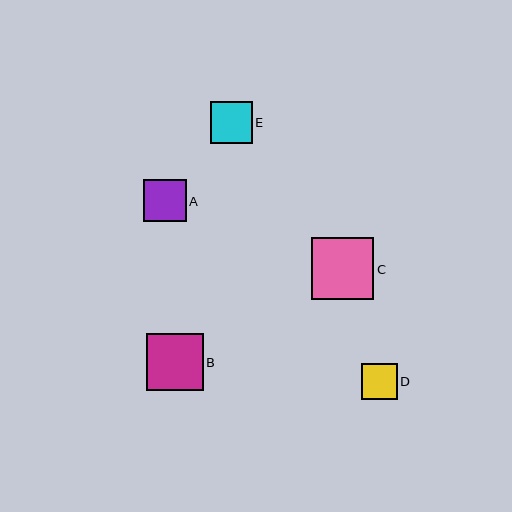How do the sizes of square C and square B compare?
Square C and square B are approximately the same size.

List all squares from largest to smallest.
From largest to smallest: C, B, A, E, D.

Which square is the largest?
Square C is the largest with a size of approximately 62 pixels.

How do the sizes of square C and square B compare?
Square C and square B are approximately the same size.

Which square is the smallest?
Square D is the smallest with a size of approximately 36 pixels.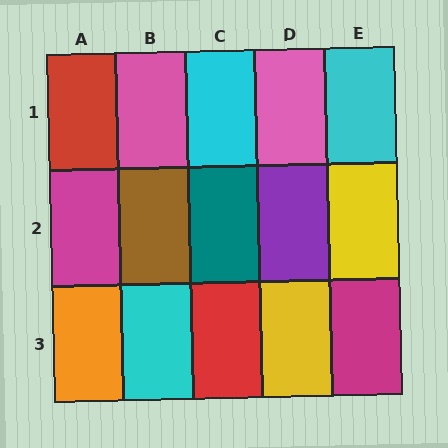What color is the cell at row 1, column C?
Cyan.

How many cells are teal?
1 cell is teal.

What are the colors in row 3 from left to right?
Orange, cyan, red, yellow, magenta.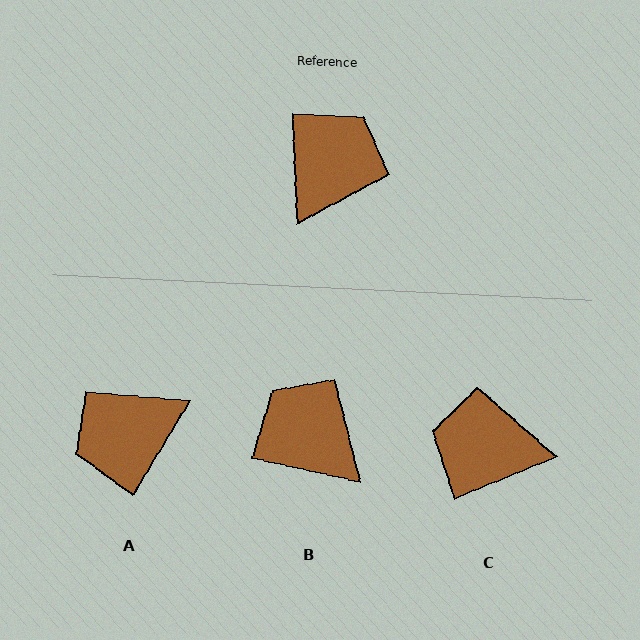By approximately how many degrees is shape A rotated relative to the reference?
Approximately 147 degrees counter-clockwise.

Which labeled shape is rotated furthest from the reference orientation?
A, about 147 degrees away.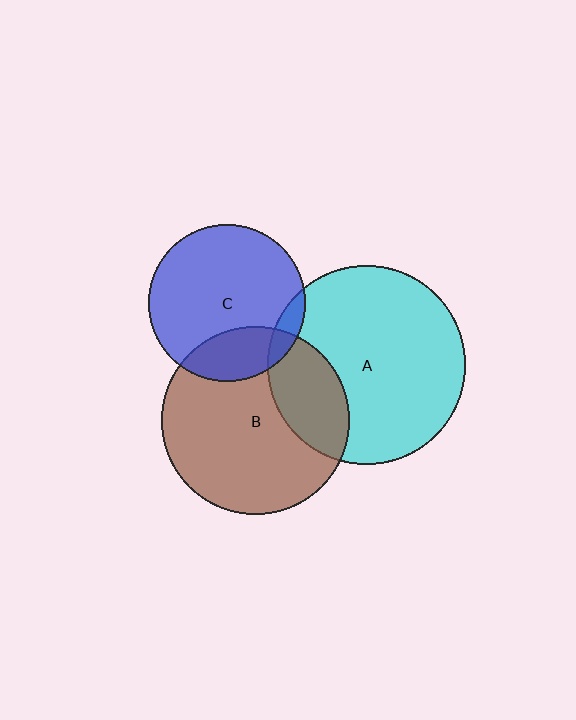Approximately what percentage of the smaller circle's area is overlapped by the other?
Approximately 25%.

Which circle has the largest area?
Circle A (cyan).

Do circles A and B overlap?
Yes.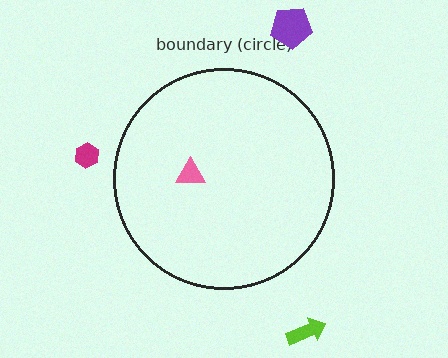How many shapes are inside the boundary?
1 inside, 3 outside.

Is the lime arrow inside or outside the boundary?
Outside.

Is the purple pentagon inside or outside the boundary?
Outside.